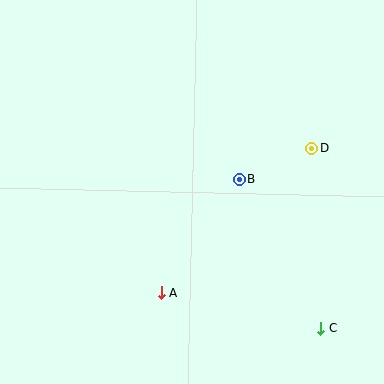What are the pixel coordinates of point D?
Point D is at (312, 148).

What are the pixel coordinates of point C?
Point C is at (320, 328).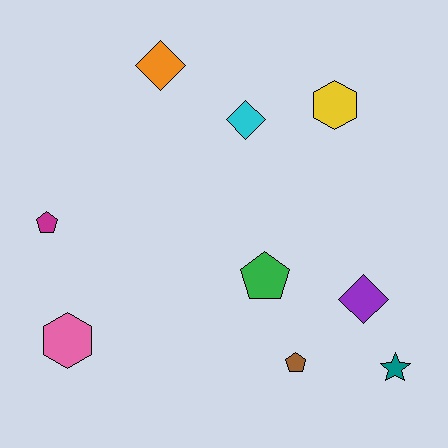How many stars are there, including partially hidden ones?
There is 1 star.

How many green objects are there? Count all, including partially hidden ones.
There is 1 green object.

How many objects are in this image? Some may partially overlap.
There are 9 objects.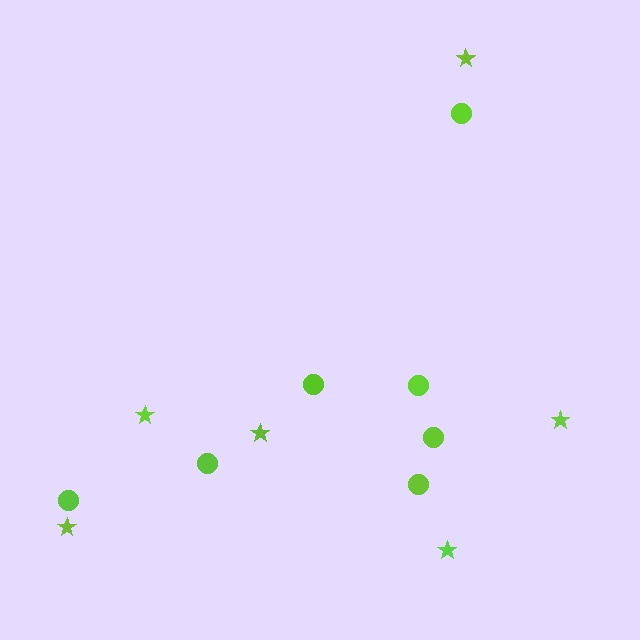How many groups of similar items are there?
There are 2 groups: one group of circles (7) and one group of stars (6).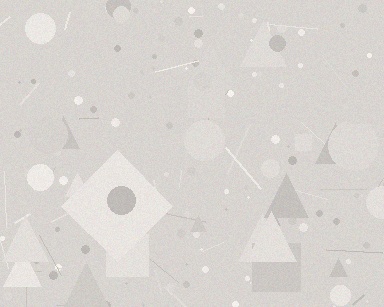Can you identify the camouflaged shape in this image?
The camouflaged shape is a diamond.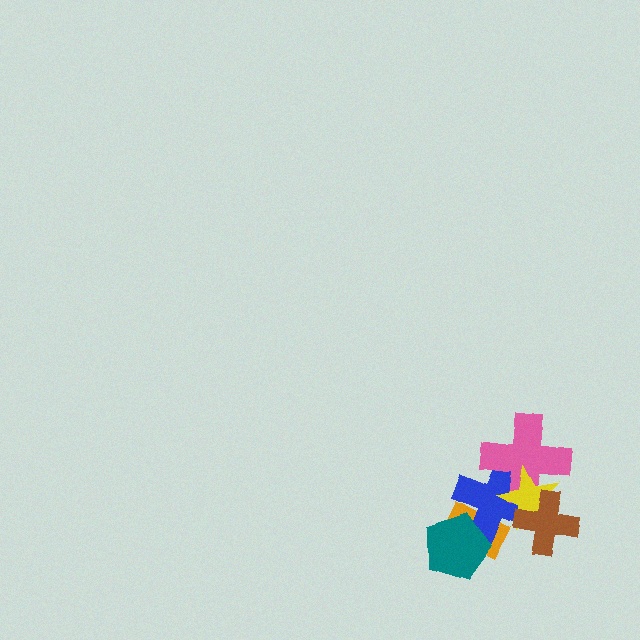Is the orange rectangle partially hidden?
Yes, it is partially covered by another shape.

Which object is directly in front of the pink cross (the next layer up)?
The yellow star is directly in front of the pink cross.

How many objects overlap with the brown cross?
3 objects overlap with the brown cross.